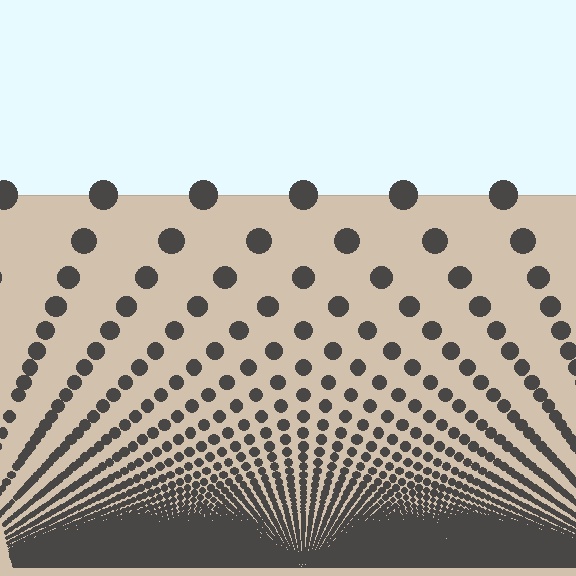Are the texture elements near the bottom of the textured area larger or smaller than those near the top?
Smaller. The gradient is inverted — elements near the bottom are smaller and denser.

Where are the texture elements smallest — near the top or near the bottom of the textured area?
Near the bottom.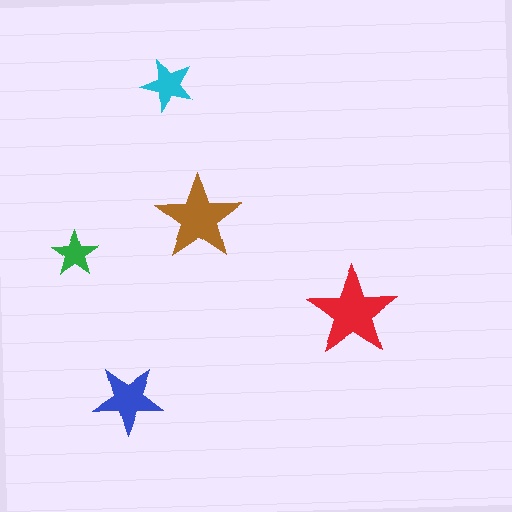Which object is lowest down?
The blue star is bottommost.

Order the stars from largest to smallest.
the red one, the brown one, the blue one, the cyan one, the green one.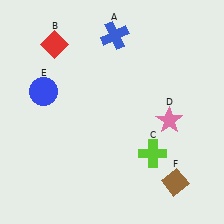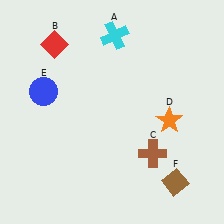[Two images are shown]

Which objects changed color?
A changed from blue to cyan. C changed from lime to brown. D changed from pink to orange.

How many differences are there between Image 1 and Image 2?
There are 3 differences between the two images.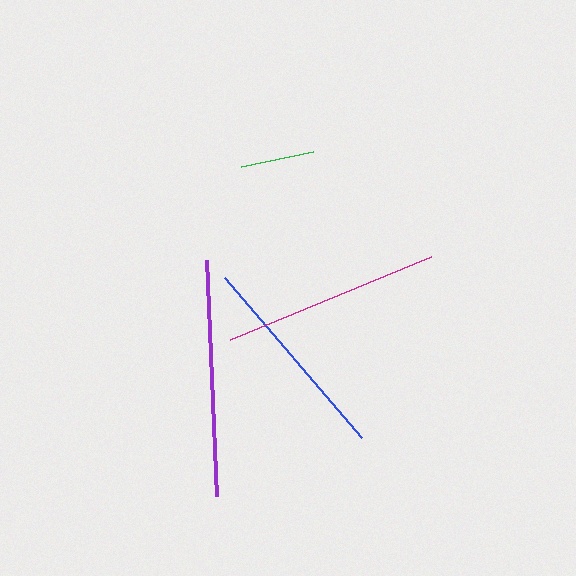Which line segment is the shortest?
The green line is the shortest at approximately 74 pixels.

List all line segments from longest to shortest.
From longest to shortest: purple, magenta, blue, green.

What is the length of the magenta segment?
The magenta segment is approximately 218 pixels long.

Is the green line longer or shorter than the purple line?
The purple line is longer than the green line.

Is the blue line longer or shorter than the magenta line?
The magenta line is longer than the blue line.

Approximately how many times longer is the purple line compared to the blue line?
The purple line is approximately 1.1 times the length of the blue line.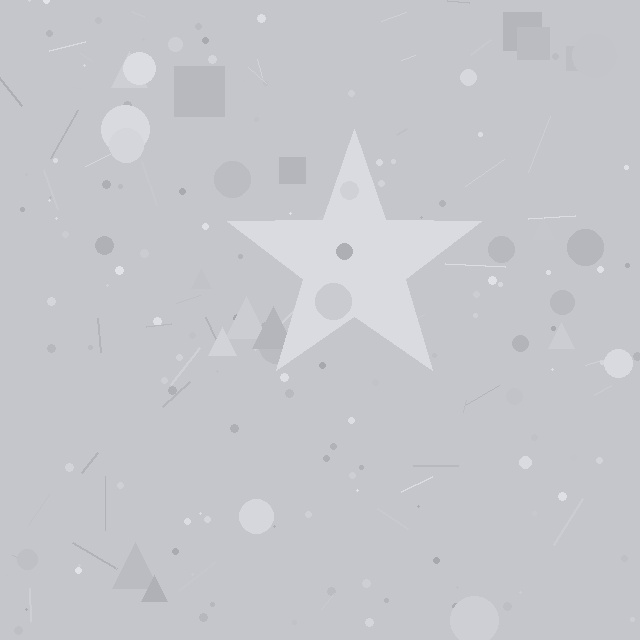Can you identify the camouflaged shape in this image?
The camouflaged shape is a star.